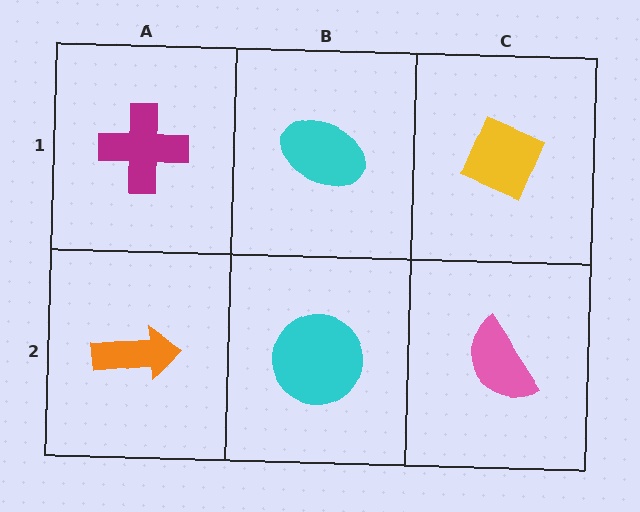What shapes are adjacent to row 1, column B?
A cyan circle (row 2, column B), a magenta cross (row 1, column A), a yellow diamond (row 1, column C).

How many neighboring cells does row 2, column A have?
2.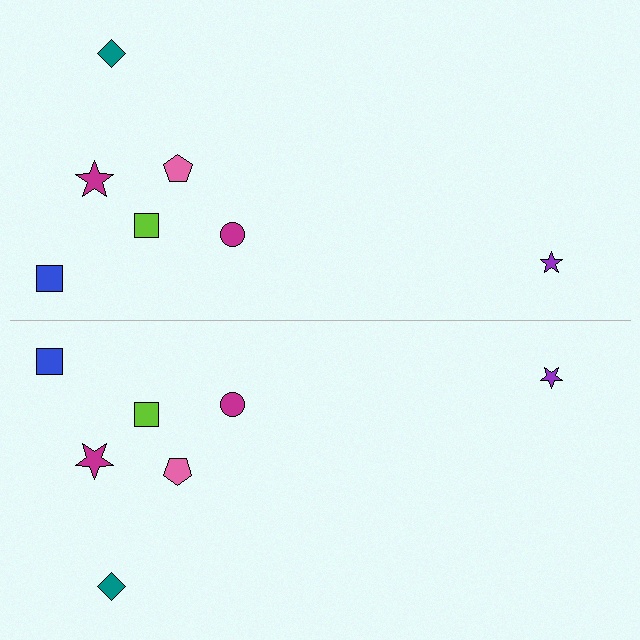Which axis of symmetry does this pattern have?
The pattern has a horizontal axis of symmetry running through the center of the image.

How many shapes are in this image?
There are 14 shapes in this image.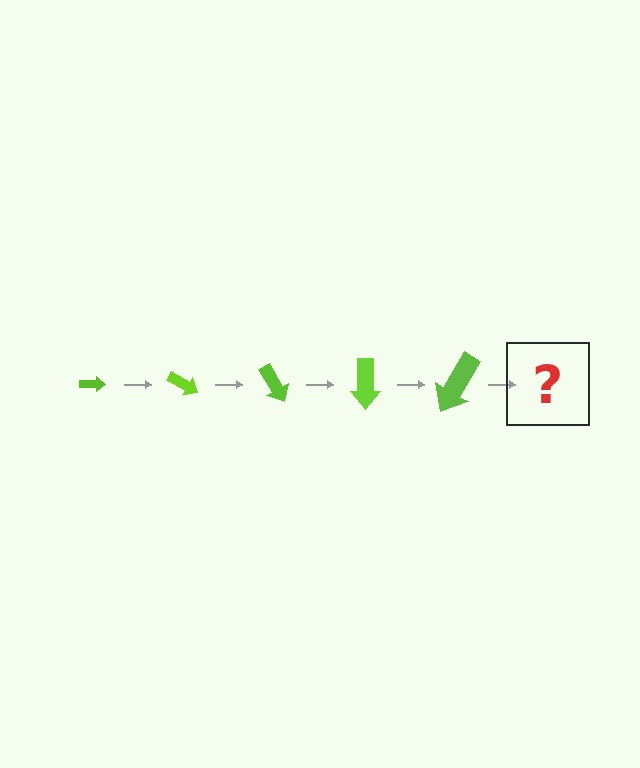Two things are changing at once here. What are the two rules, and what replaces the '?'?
The two rules are that the arrow grows larger each step and it rotates 30 degrees each step. The '?' should be an arrow, larger than the previous one and rotated 150 degrees from the start.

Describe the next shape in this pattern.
It should be an arrow, larger than the previous one and rotated 150 degrees from the start.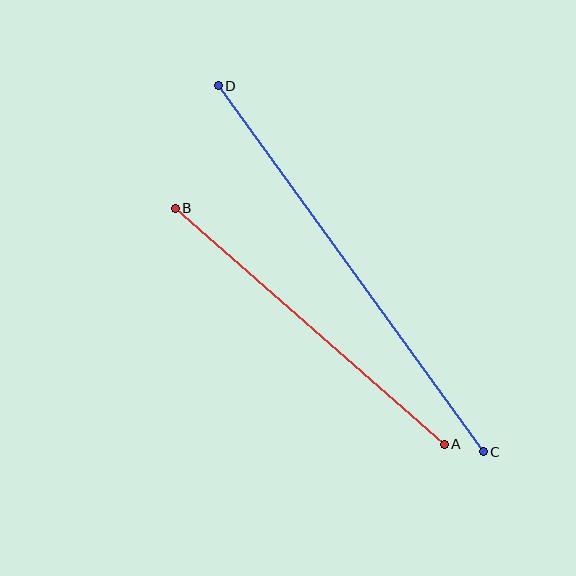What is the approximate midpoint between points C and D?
The midpoint is at approximately (351, 269) pixels.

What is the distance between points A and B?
The distance is approximately 358 pixels.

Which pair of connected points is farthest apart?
Points C and D are farthest apart.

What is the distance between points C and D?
The distance is approximately 452 pixels.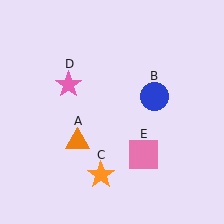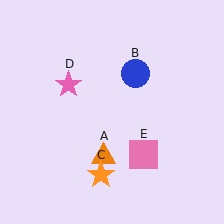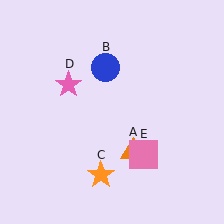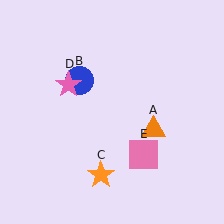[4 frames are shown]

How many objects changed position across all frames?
2 objects changed position: orange triangle (object A), blue circle (object B).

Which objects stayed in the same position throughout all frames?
Orange star (object C) and pink star (object D) and pink square (object E) remained stationary.